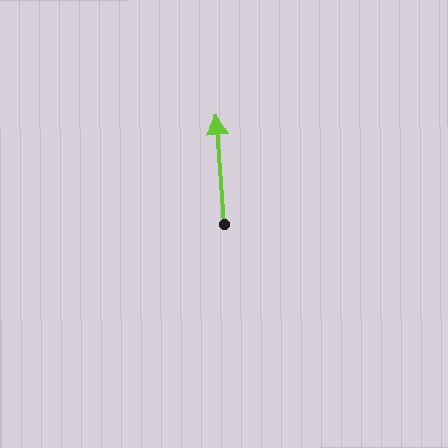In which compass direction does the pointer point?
North.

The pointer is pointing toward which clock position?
Roughly 12 o'clock.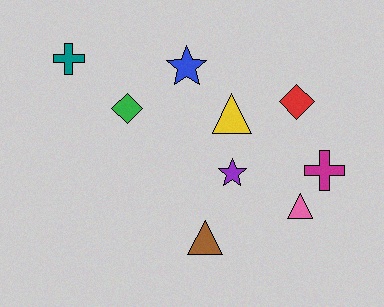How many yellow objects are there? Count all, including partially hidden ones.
There is 1 yellow object.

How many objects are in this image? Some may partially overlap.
There are 9 objects.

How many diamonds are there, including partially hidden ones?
There are 2 diamonds.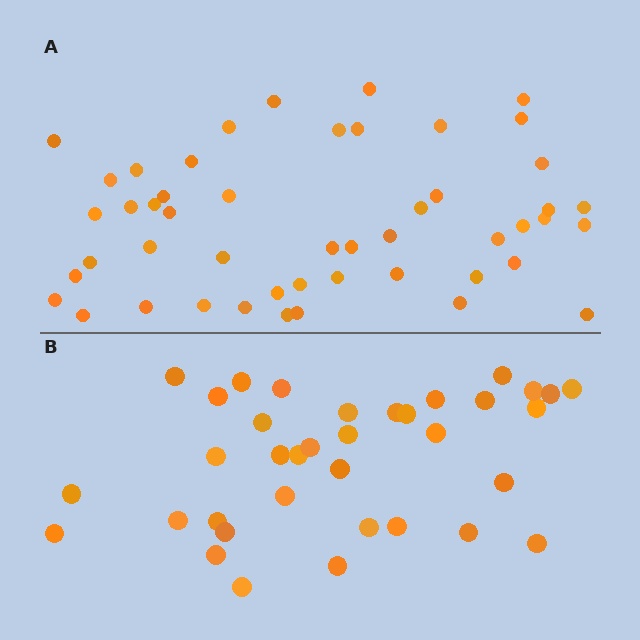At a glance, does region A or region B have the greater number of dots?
Region A (the top region) has more dots.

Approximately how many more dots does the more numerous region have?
Region A has approximately 15 more dots than region B.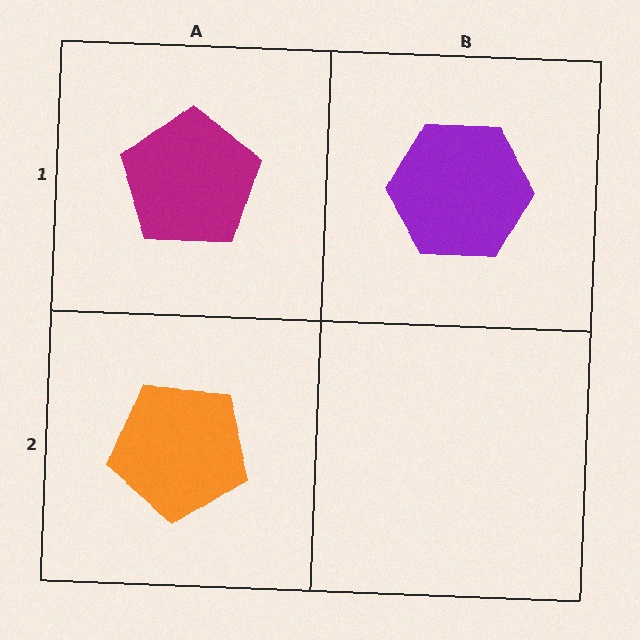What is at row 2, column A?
An orange pentagon.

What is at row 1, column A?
A magenta pentagon.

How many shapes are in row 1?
2 shapes.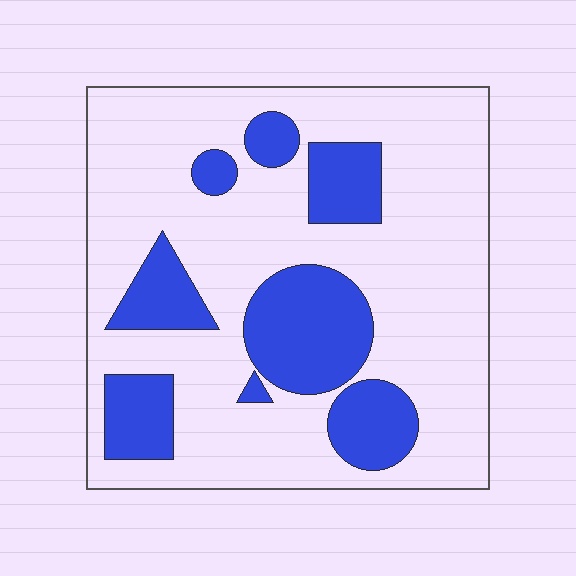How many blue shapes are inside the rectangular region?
8.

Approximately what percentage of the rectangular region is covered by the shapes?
Approximately 25%.